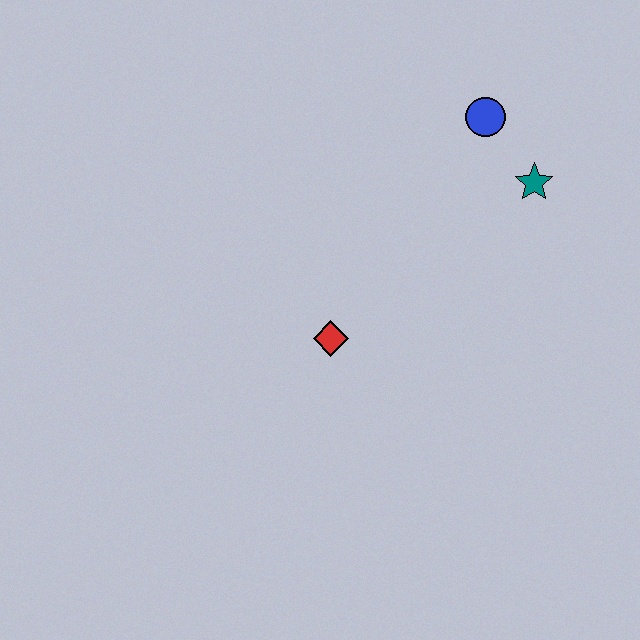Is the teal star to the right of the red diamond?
Yes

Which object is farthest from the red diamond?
The blue circle is farthest from the red diamond.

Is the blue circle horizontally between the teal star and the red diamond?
Yes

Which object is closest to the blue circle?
The teal star is closest to the blue circle.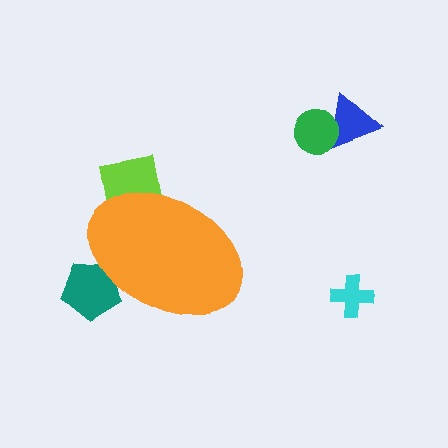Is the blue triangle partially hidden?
No, the blue triangle is fully visible.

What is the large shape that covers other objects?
An orange ellipse.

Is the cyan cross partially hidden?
No, the cyan cross is fully visible.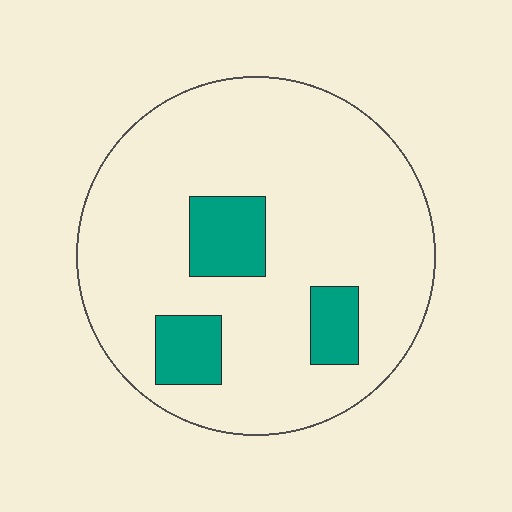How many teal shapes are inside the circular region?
3.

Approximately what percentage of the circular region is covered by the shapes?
Approximately 15%.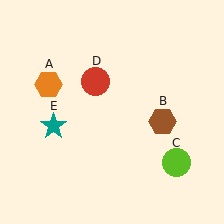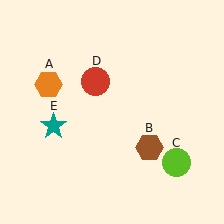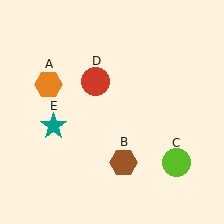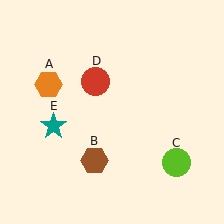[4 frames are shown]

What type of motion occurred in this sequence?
The brown hexagon (object B) rotated clockwise around the center of the scene.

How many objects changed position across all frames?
1 object changed position: brown hexagon (object B).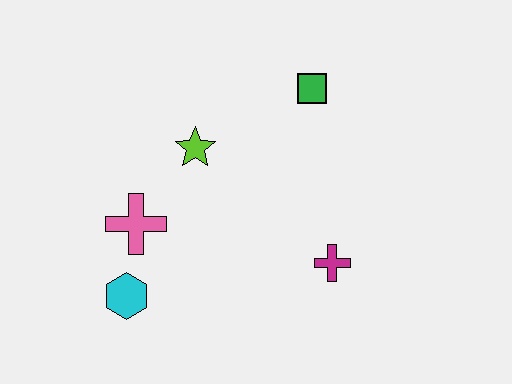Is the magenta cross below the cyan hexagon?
No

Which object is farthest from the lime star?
The magenta cross is farthest from the lime star.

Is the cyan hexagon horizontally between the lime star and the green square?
No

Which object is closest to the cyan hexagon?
The pink cross is closest to the cyan hexagon.